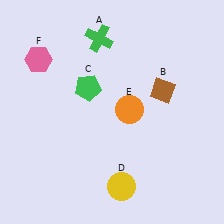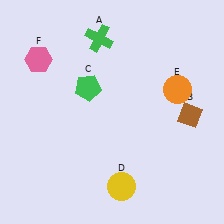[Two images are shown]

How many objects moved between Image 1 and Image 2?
2 objects moved between the two images.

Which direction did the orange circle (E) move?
The orange circle (E) moved right.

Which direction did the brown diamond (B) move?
The brown diamond (B) moved right.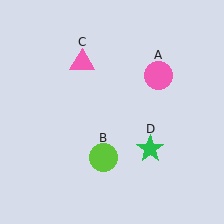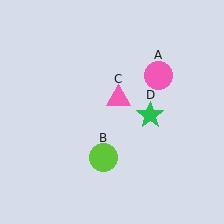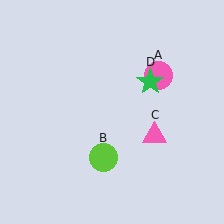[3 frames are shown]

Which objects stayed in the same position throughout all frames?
Pink circle (object A) and lime circle (object B) remained stationary.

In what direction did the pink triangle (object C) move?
The pink triangle (object C) moved down and to the right.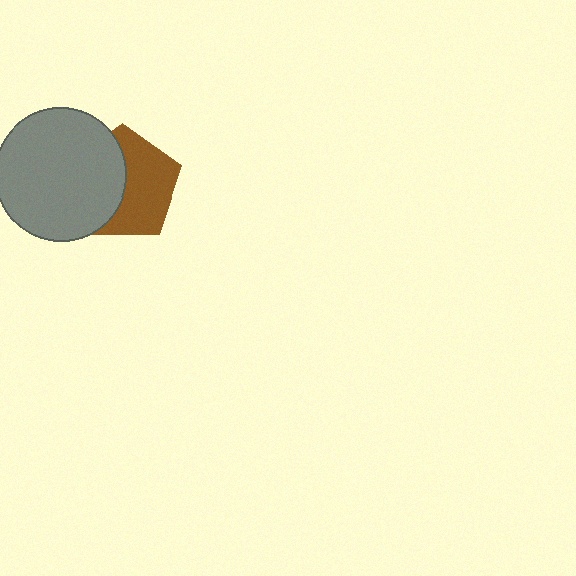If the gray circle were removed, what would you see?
You would see the complete brown pentagon.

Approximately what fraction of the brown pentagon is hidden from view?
Roughly 45% of the brown pentagon is hidden behind the gray circle.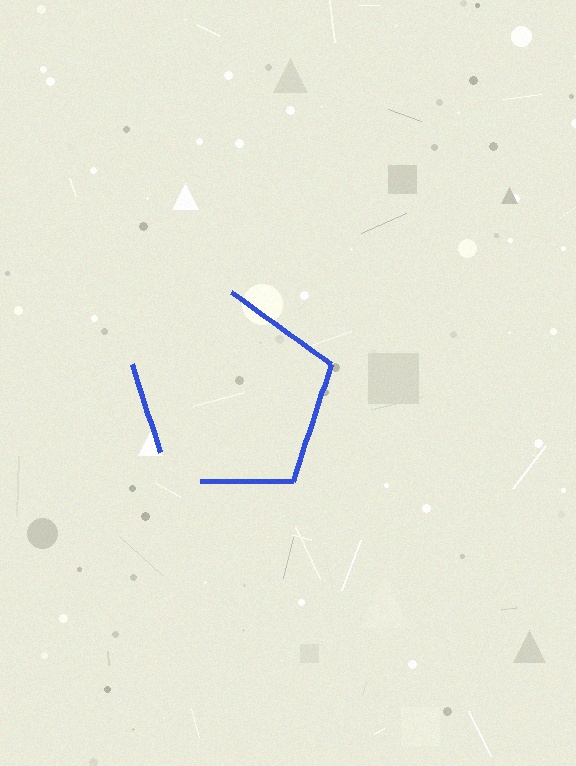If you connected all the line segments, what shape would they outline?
They would outline a pentagon.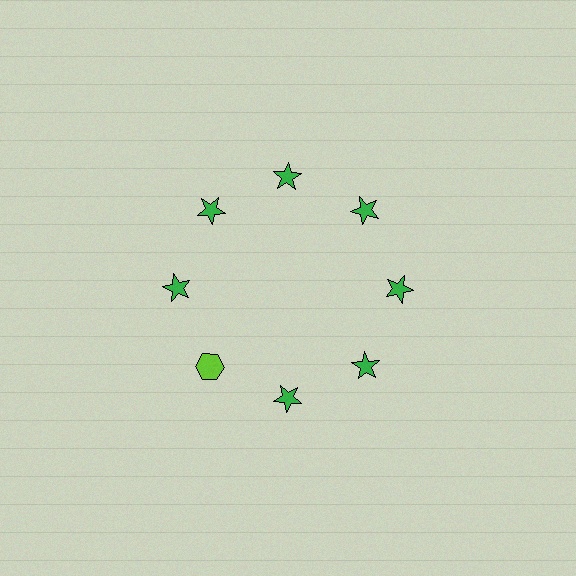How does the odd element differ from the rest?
It differs in both color (lime instead of green) and shape (hexagon instead of star).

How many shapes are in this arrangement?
There are 8 shapes arranged in a ring pattern.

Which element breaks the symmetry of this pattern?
The lime hexagon at roughly the 8 o'clock position breaks the symmetry. All other shapes are green stars.